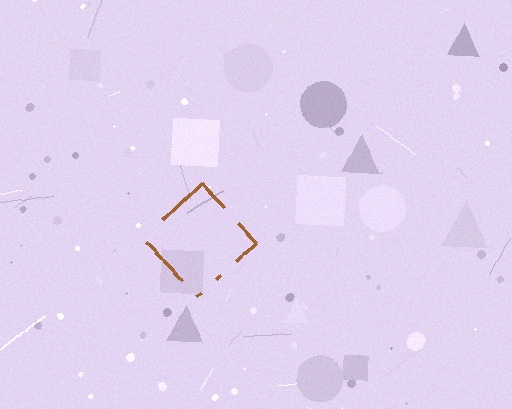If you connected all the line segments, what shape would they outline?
They would outline a diamond.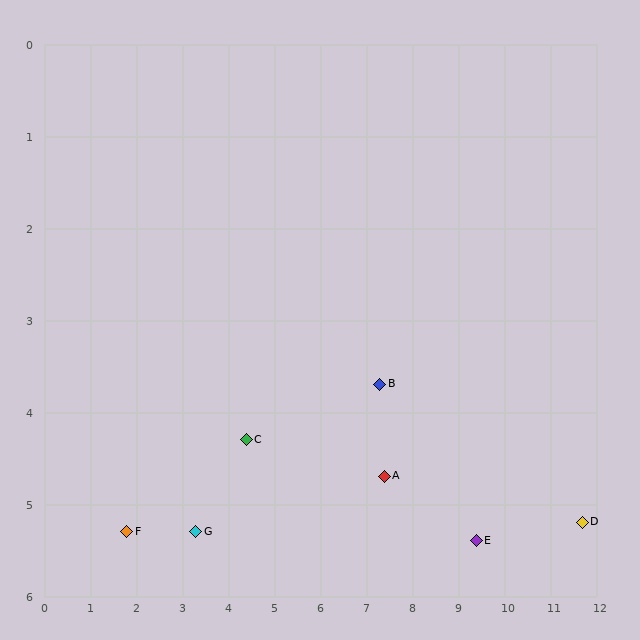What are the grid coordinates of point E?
Point E is at approximately (9.4, 5.4).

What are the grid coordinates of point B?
Point B is at approximately (7.3, 3.7).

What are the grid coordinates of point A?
Point A is at approximately (7.4, 4.7).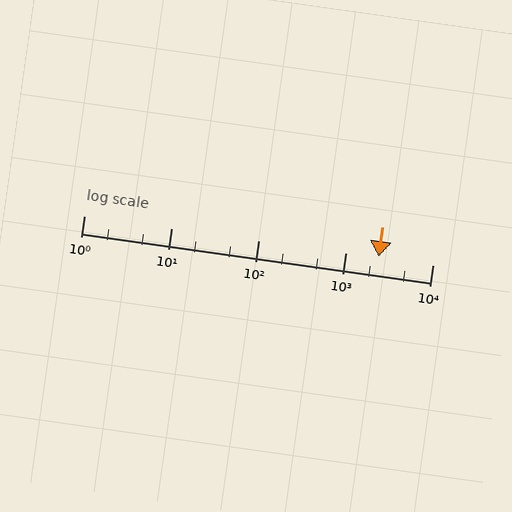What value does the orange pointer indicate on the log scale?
The pointer indicates approximately 2400.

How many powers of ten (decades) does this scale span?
The scale spans 4 decades, from 1 to 10000.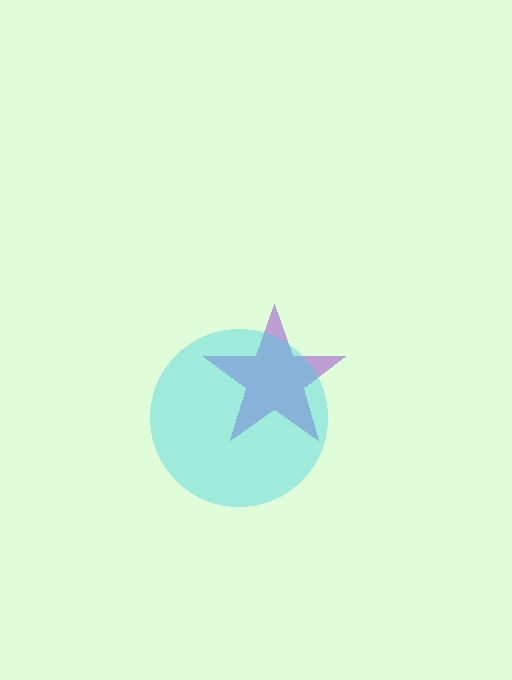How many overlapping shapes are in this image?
There are 2 overlapping shapes in the image.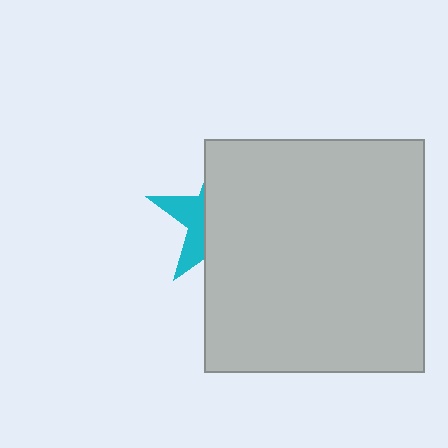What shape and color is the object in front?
The object in front is a light gray rectangle.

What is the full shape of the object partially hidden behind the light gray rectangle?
The partially hidden object is a cyan star.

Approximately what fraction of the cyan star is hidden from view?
Roughly 69% of the cyan star is hidden behind the light gray rectangle.